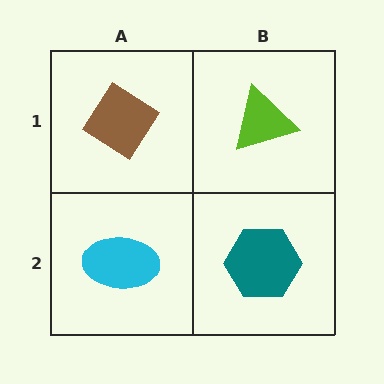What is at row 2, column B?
A teal hexagon.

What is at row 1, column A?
A brown diamond.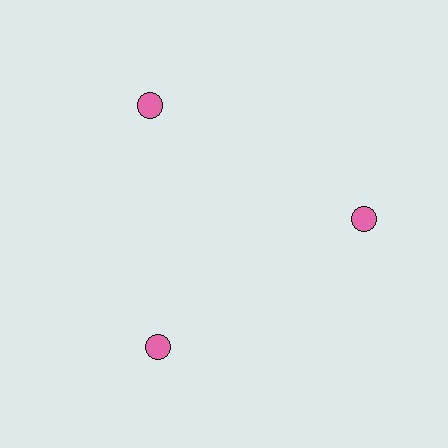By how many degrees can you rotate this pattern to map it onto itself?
The pattern maps onto itself every 120 degrees of rotation.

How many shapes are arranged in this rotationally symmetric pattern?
There are 3 shapes, arranged in 3 groups of 1.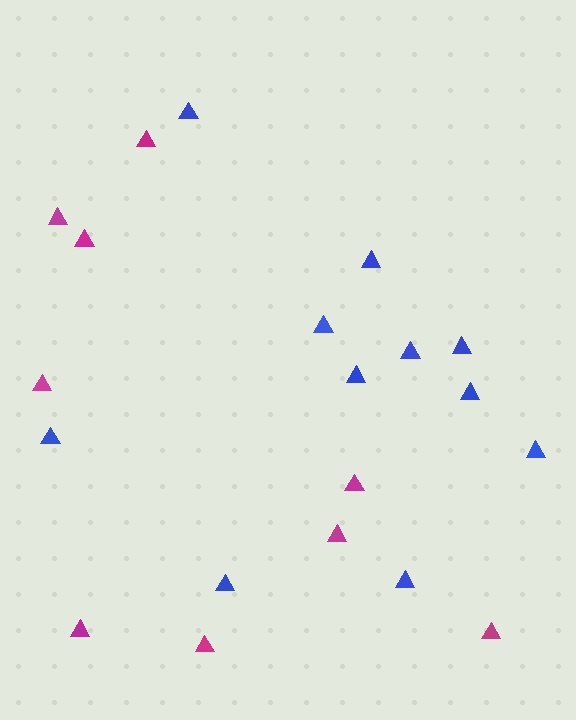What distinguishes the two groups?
There are 2 groups: one group of magenta triangles (9) and one group of blue triangles (11).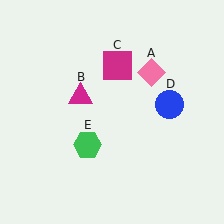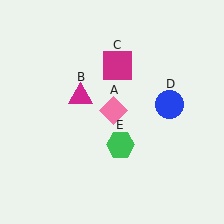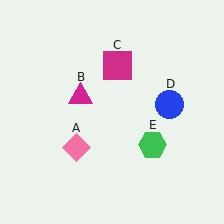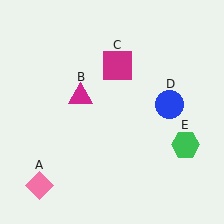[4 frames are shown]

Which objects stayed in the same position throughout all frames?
Magenta triangle (object B) and magenta square (object C) and blue circle (object D) remained stationary.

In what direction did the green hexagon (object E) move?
The green hexagon (object E) moved right.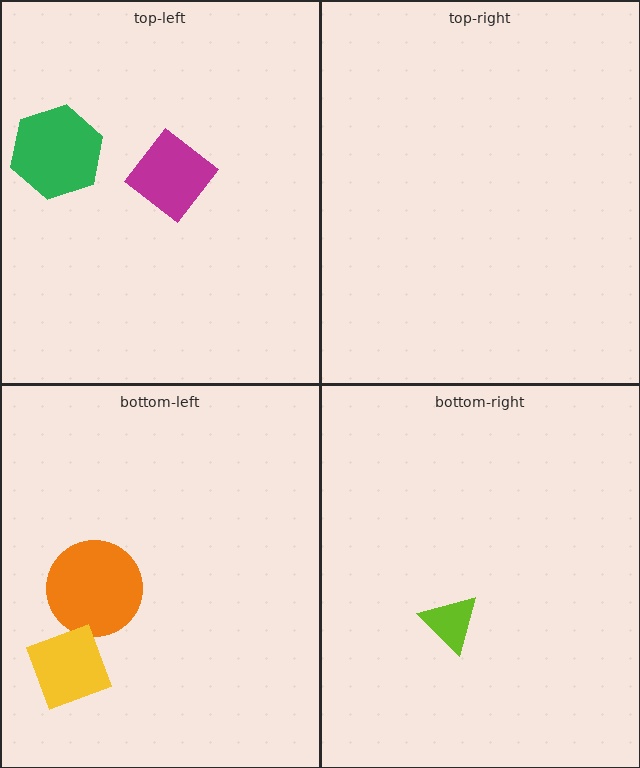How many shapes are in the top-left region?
2.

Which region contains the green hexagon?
The top-left region.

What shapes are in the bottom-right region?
The lime triangle.